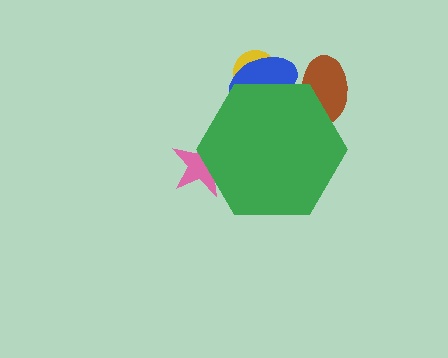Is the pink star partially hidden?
Yes, the pink star is partially hidden behind the green hexagon.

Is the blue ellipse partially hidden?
Yes, the blue ellipse is partially hidden behind the green hexagon.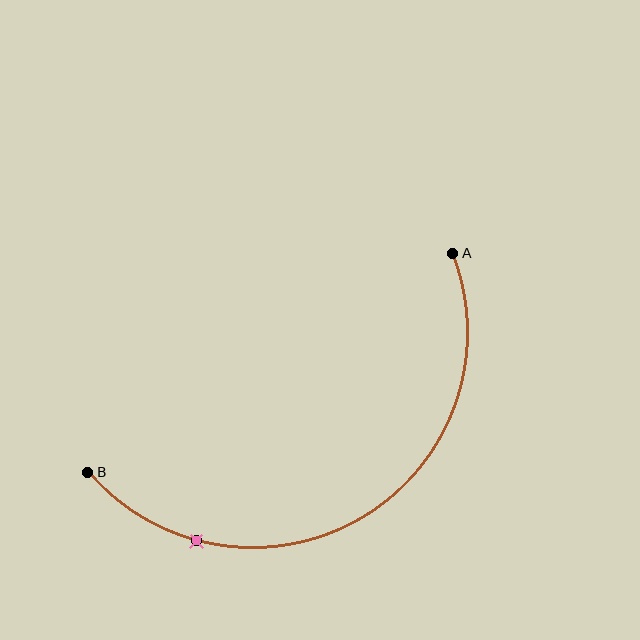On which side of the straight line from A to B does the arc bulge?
The arc bulges below the straight line connecting A and B.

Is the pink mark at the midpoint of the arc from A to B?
No. The pink mark lies on the arc but is closer to endpoint B. The arc midpoint would be at the point on the curve equidistant along the arc from both A and B.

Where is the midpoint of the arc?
The arc midpoint is the point on the curve farthest from the straight line joining A and B. It sits below that line.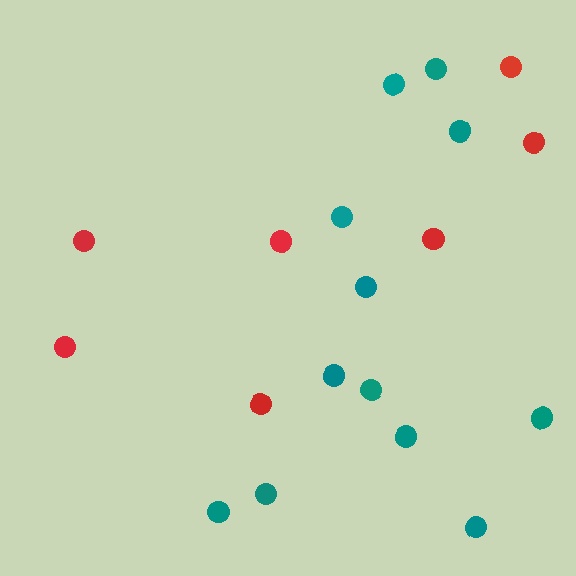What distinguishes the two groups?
There are 2 groups: one group of teal circles (12) and one group of red circles (7).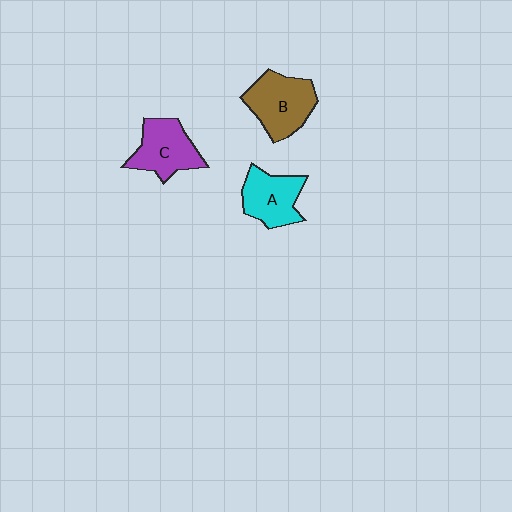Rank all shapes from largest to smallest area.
From largest to smallest: B (brown), C (purple), A (cyan).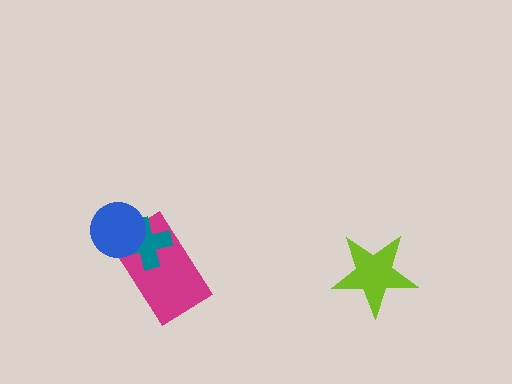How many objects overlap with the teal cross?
2 objects overlap with the teal cross.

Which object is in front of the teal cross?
The blue circle is in front of the teal cross.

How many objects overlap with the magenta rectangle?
2 objects overlap with the magenta rectangle.